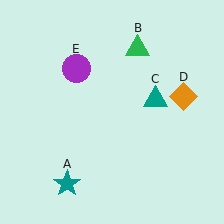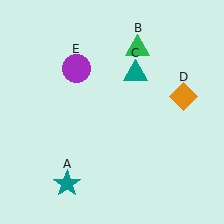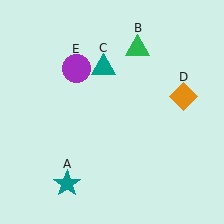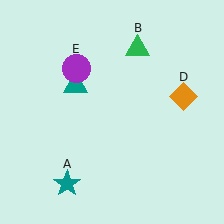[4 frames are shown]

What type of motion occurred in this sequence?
The teal triangle (object C) rotated counterclockwise around the center of the scene.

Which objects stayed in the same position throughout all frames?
Teal star (object A) and green triangle (object B) and orange diamond (object D) and purple circle (object E) remained stationary.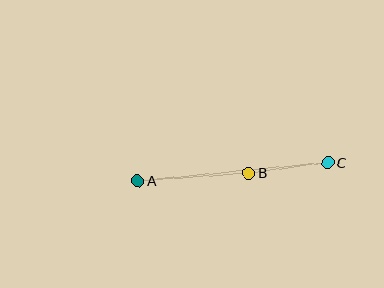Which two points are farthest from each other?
Points A and C are farthest from each other.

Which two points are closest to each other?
Points B and C are closest to each other.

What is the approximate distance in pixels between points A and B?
The distance between A and B is approximately 111 pixels.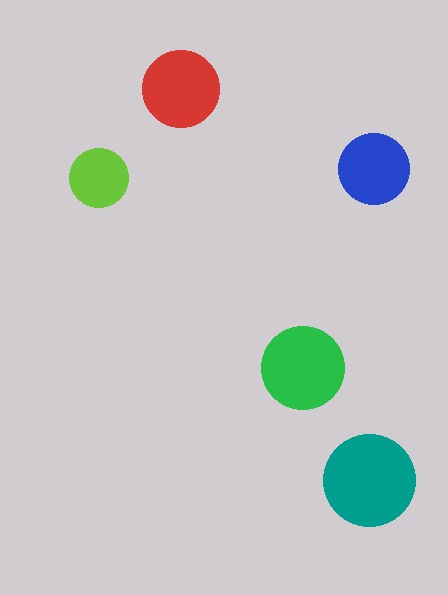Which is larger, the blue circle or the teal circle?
The teal one.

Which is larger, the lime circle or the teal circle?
The teal one.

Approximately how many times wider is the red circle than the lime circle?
About 1.5 times wider.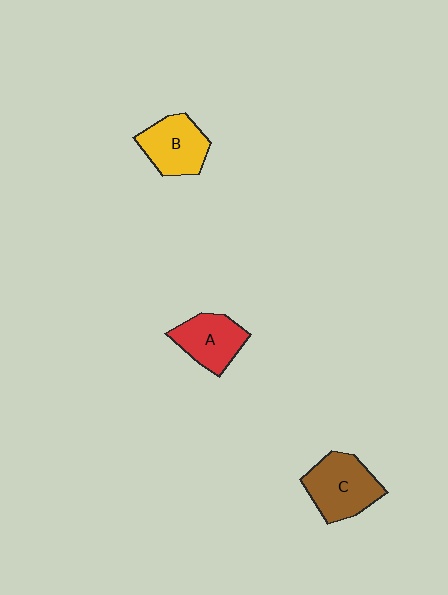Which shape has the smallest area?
Shape A (red).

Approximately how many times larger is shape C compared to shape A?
Approximately 1.2 times.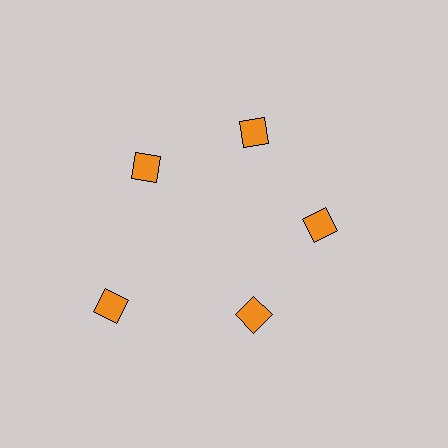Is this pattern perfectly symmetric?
No. The 5 orange diamonds are arranged in a ring, but one element near the 8 o'clock position is pushed outward from the center, breaking the 5-fold rotational symmetry.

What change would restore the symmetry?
The symmetry would be restored by moving it inward, back onto the ring so that all 5 diamonds sit at equal angles and equal distance from the center.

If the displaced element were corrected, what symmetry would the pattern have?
It would have 5-fold rotational symmetry — the pattern would map onto itself every 72 degrees.